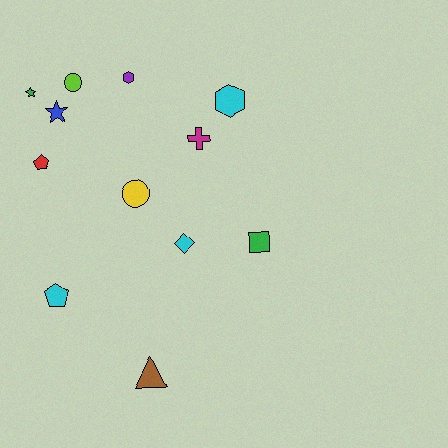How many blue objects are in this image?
There is 1 blue object.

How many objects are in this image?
There are 12 objects.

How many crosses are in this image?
There is 1 cross.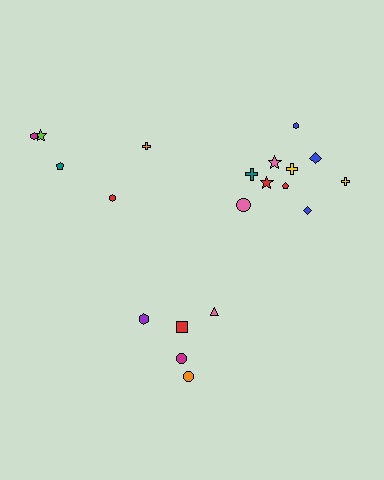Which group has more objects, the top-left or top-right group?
The top-right group.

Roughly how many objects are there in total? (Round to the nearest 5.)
Roughly 20 objects in total.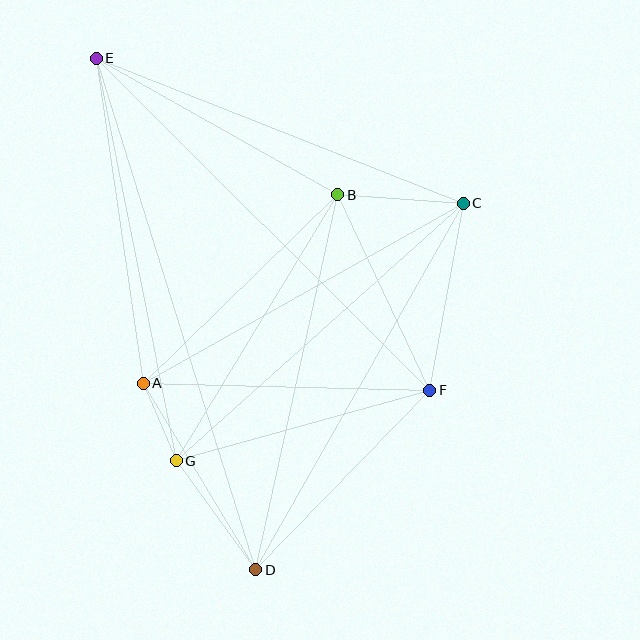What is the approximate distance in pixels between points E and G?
The distance between E and G is approximately 410 pixels.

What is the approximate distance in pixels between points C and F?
The distance between C and F is approximately 190 pixels.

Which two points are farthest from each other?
Points D and E are farthest from each other.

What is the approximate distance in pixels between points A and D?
The distance between A and D is approximately 218 pixels.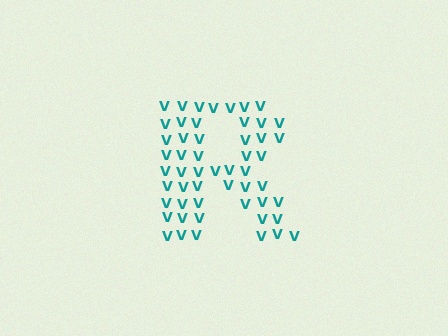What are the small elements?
The small elements are letter V's.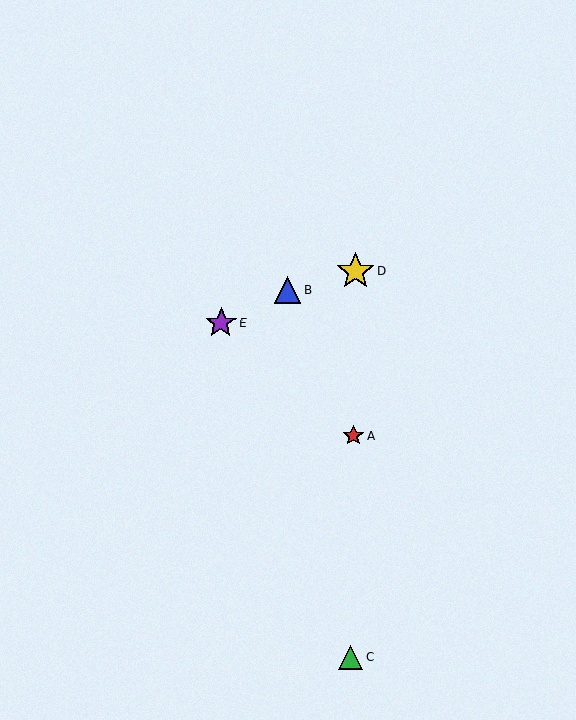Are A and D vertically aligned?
Yes, both are at x≈353.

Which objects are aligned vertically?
Objects A, C, D are aligned vertically.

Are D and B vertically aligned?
No, D is at x≈355 and B is at x≈288.